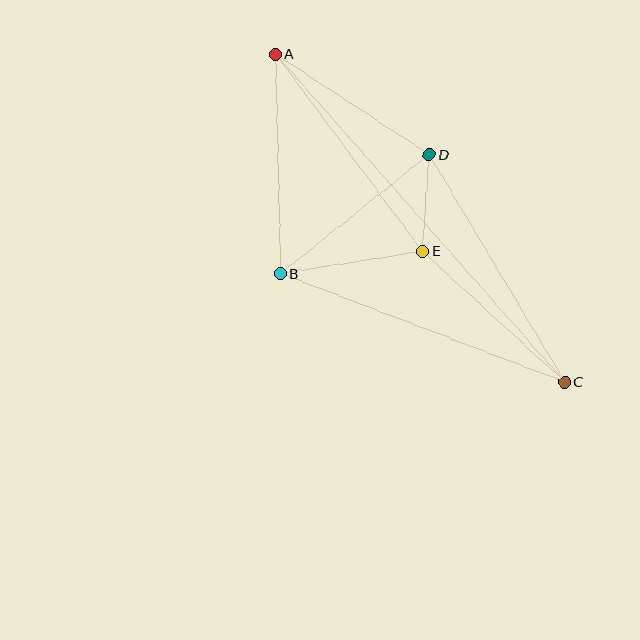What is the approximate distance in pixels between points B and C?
The distance between B and C is approximately 304 pixels.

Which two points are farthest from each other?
Points A and C are farthest from each other.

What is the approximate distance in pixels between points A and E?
The distance between A and E is approximately 246 pixels.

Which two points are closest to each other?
Points D and E are closest to each other.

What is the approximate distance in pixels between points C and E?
The distance between C and E is approximately 193 pixels.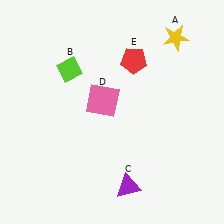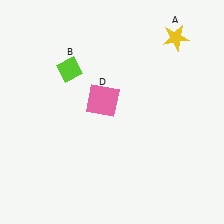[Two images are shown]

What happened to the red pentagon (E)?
The red pentagon (E) was removed in Image 2. It was in the top-right area of Image 1.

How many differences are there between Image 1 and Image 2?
There are 2 differences between the two images.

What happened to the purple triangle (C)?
The purple triangle (C) was removed in Image 2. It was in the bottom-right area of Image 1.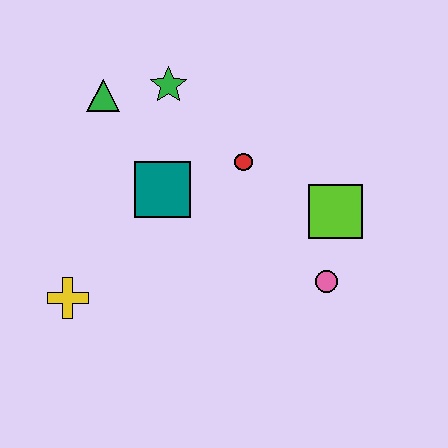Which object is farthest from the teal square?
The pink circle is farthest from the teal square.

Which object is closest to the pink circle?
The lime square is closest to the pink circle.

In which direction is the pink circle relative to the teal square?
The pink circle is to the right of the teal square.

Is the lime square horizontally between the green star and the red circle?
No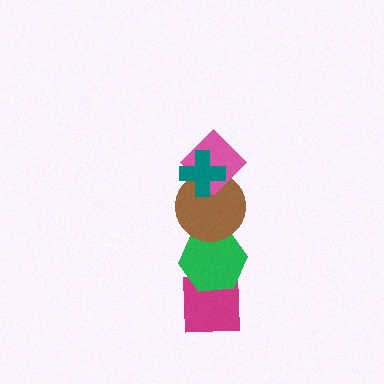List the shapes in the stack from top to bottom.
From top to bottom: the teal cross, the pink diamond, the brown circle, the green hexagon, the magenta square.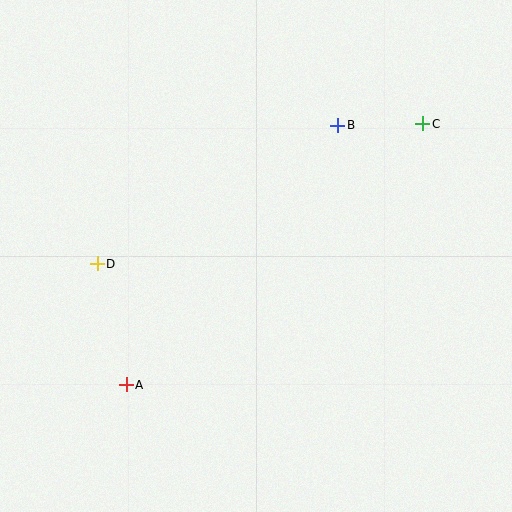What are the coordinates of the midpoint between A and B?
The midpoint between A and B is at (232, 255).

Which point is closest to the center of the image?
Point B at (338, 125) is closest to the center.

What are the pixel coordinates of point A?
Point A is at (126, 385).